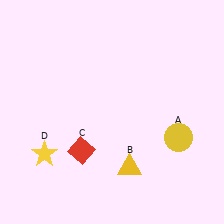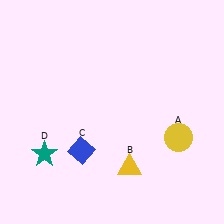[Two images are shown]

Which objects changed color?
C changed from red to blue. D changed from yellow to teal.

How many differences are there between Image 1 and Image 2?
There are 2 differences between the two images.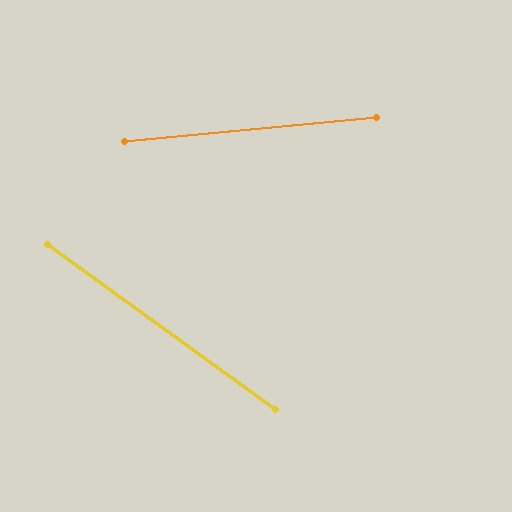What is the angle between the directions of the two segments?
Approximately 41 degrees.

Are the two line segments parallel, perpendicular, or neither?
Neither parallel nor perpendicular — they differ by about 41°.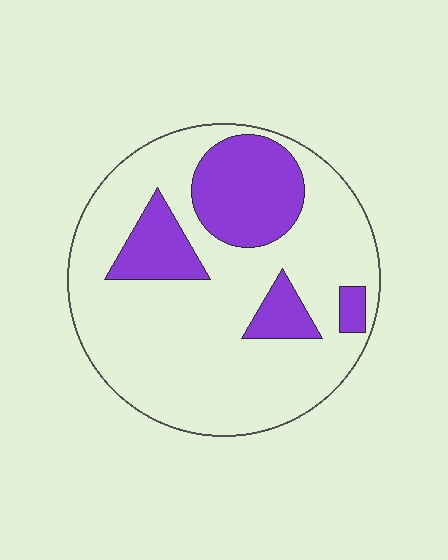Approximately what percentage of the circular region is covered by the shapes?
Approximately 25%.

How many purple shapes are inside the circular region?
4.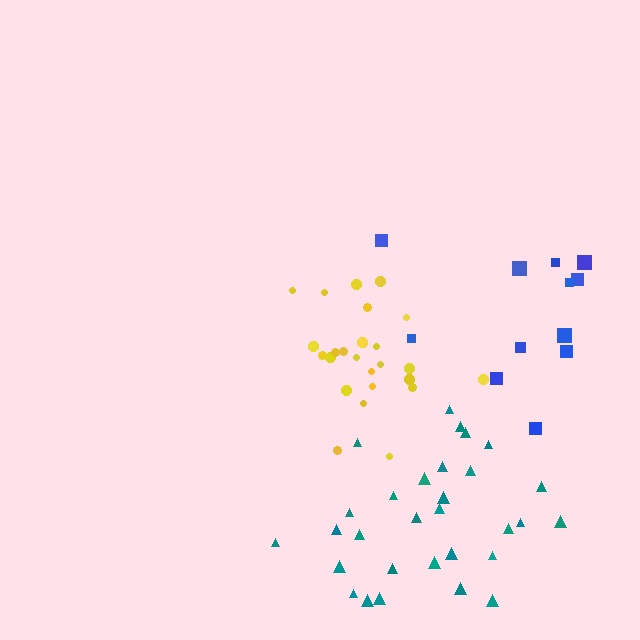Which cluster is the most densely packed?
Yellow.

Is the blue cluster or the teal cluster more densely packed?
Teal.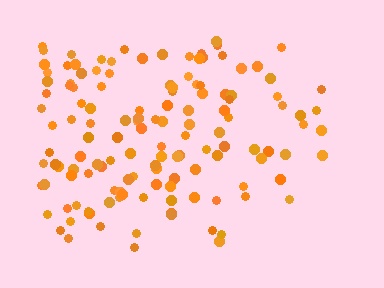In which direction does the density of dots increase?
From right to left, with the left side densest.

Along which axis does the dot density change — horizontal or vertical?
Horizontal.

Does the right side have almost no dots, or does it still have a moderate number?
Still a moderate number, just noticeably fewer than the left.